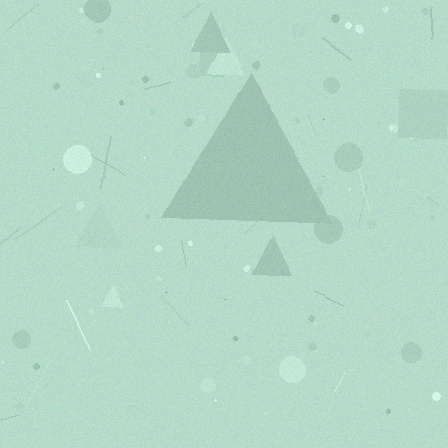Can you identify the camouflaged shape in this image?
The camouflaged shape is a triangle.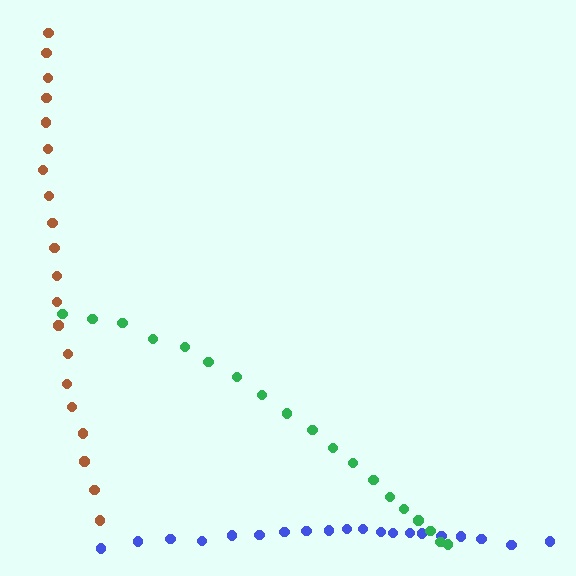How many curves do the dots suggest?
There are 3 distinct paths.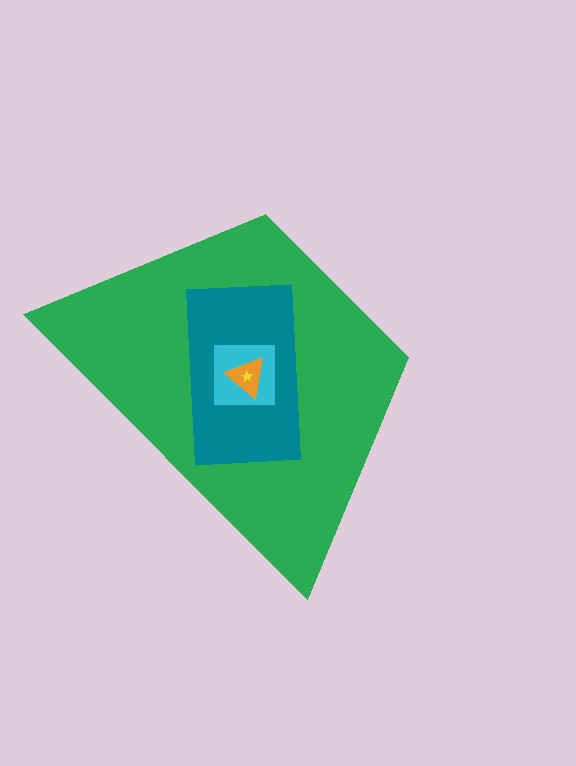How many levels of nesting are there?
5.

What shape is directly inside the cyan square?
The orange triangle.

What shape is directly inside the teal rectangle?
The cyan square.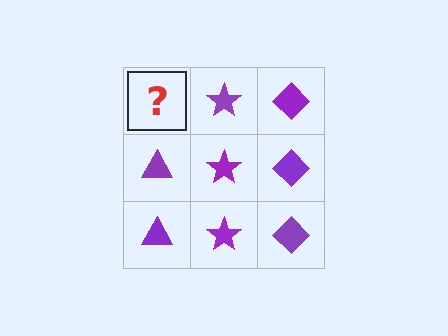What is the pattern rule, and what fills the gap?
The rule is that each column has a consistent shape. The gap should be filled with a purple triangle.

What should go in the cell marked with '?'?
The missing cell should contain a purple triangle.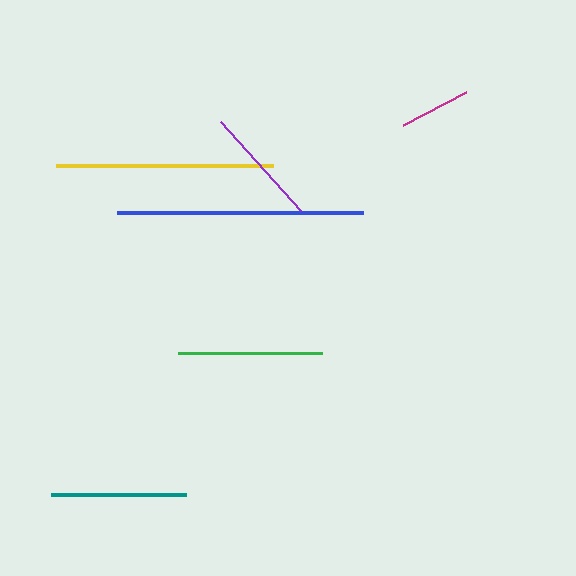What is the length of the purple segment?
The purple segment is approximately 120 pixels long.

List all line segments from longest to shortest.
From longest to shortest: blue, yellow, green, teal, purple, magenta.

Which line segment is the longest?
The blue line is the longest at approximately 246 pixels.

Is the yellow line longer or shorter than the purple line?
The yellow line is longer than the purple line.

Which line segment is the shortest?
The magenta line is the shortest at approximately 72 pixels.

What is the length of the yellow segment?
The yellow segment is approximately 216 pixels long.